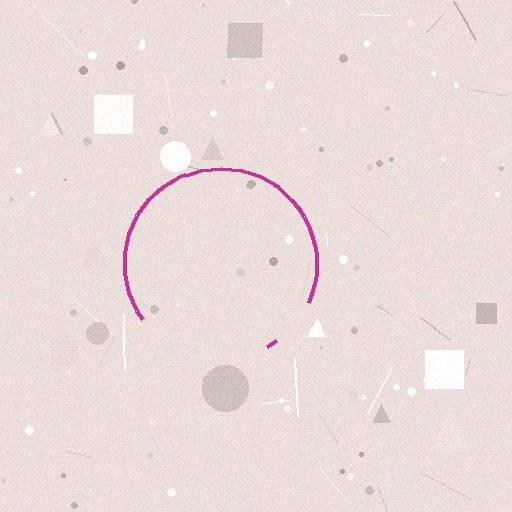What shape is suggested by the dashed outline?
The dashed outline suggests a circle.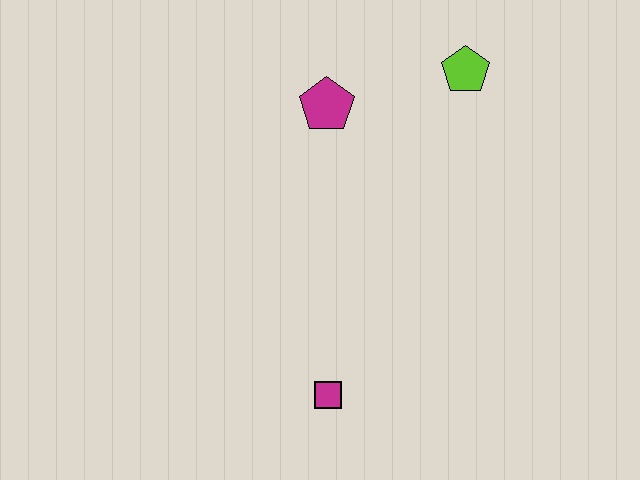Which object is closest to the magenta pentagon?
The lime pentagon is closest to the magenta pentagon.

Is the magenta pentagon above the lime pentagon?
No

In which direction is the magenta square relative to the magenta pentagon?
The magenta square is below the magenta pentagon.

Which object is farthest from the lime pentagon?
The magenta square is farthest from the lime pentagon.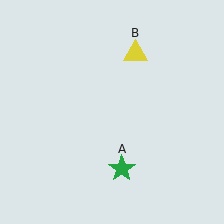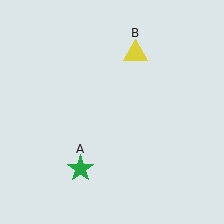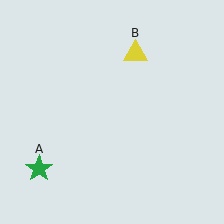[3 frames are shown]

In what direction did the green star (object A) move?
The green star (object A) moved left.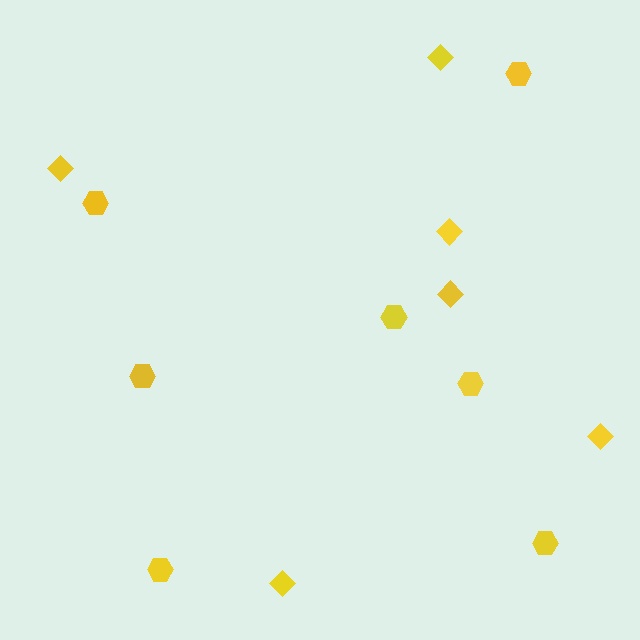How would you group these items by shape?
There are 2 groups: one group of hexagons (7) and one group of diamonds (6).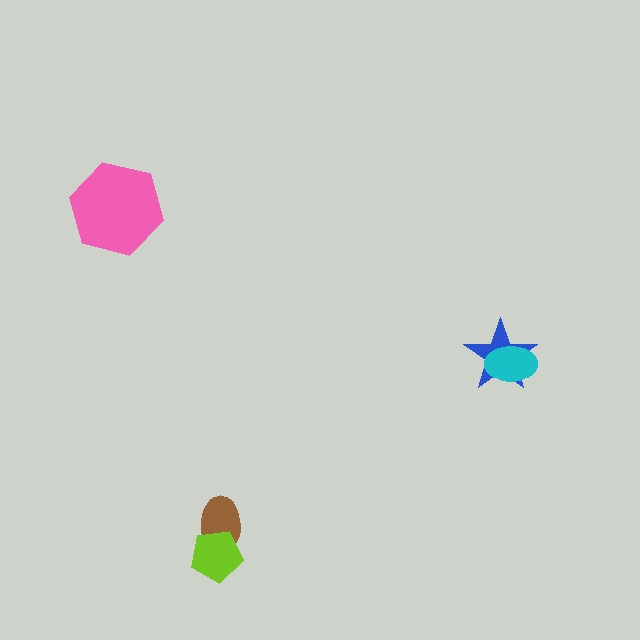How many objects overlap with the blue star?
1 object overlaps with the blue star.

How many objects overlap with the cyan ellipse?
1 object overlaps with the cyan ellipse.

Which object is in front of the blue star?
The cyan ellipse is in front of the blue star.